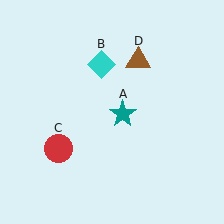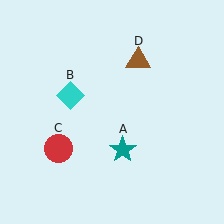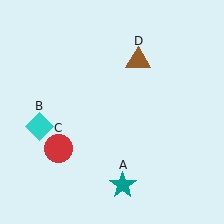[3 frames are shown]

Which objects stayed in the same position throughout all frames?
Red circle (object C) and brown triangle (object D) remained stationary.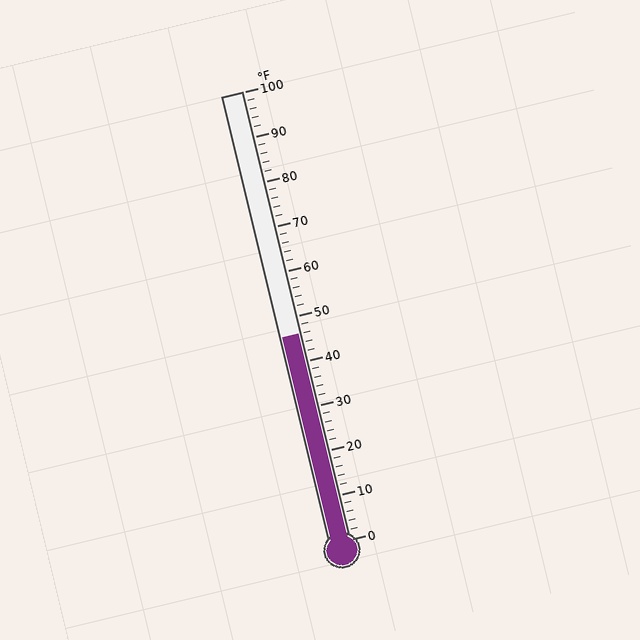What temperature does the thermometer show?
The thermometer shows approximately 46°F.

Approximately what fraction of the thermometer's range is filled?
The thermometer is filled to approximately 45% of its range.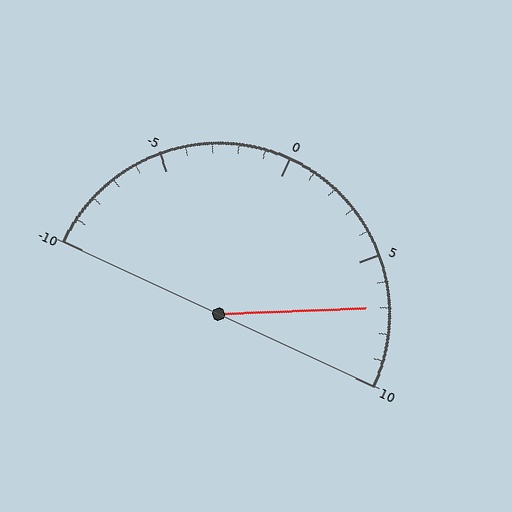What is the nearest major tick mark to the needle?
The nearest major tick mark is 5.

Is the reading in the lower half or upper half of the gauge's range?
The reading is in the upper half of the range (-10 to 10).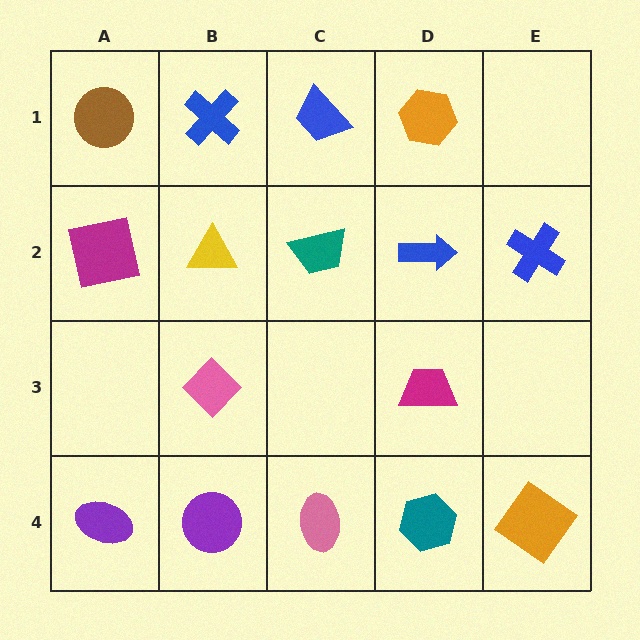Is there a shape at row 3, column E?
No, that cell is empty.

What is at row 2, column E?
A blue cross.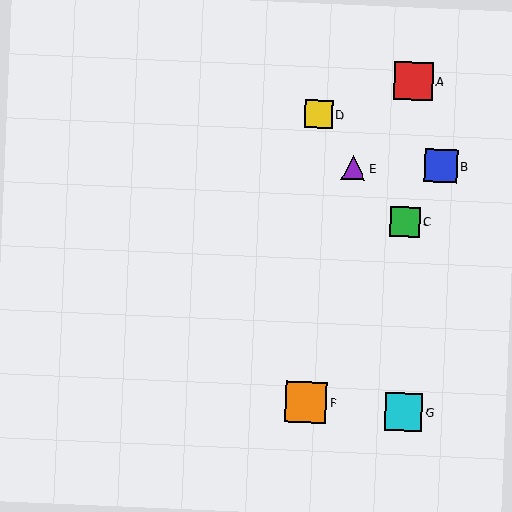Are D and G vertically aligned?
No, D is at x≈319 and G is at x≈404.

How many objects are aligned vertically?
2 objects (D, F) are aligned vertically.